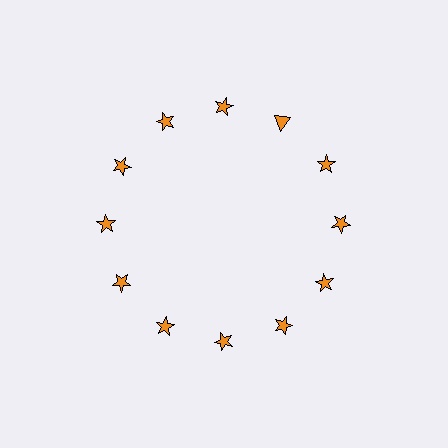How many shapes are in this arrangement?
There are 12 shapes arranged in a ring pattern.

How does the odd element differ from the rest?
It has a different shape: triangle instead of star.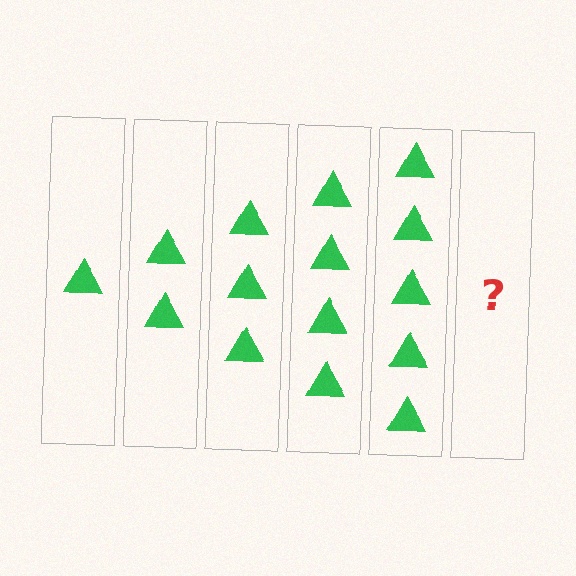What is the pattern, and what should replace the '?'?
The pattern is that each step adds one more triangle. The '?' should be 6 triangles.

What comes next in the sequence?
The next element should be 6 triangles.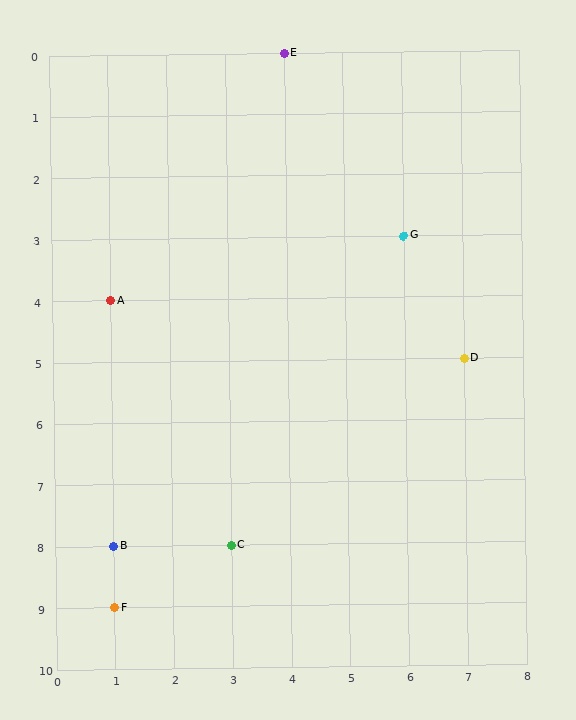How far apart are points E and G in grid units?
Points E and G are 2 columns and 3 rows apart (about 3.6 grid units diagonally).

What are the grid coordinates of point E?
Point E is at grid coordinates (4, 0).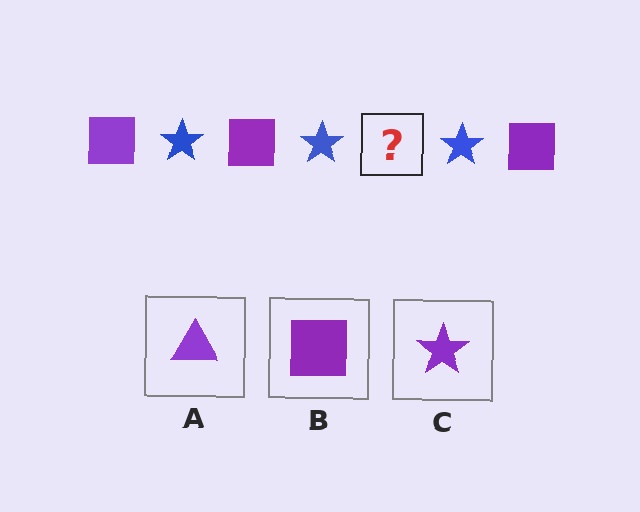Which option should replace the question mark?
Option B.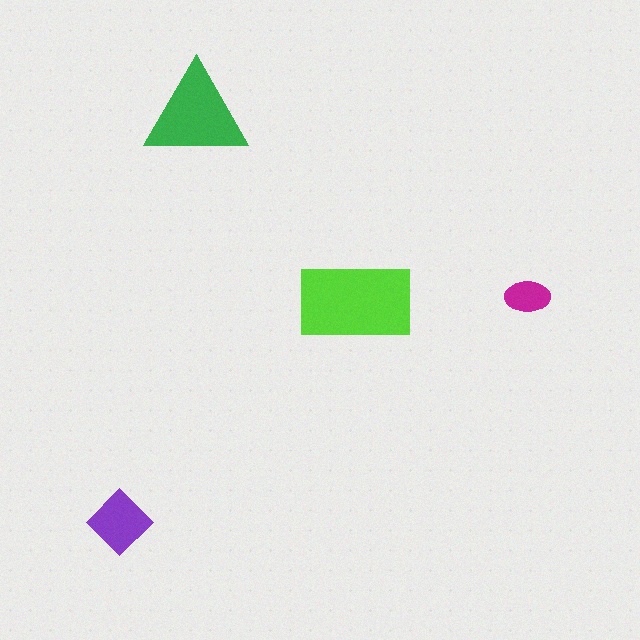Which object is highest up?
The green triangle is topmost.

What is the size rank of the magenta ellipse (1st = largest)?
4th.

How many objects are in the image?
There are 4 objects in the image.